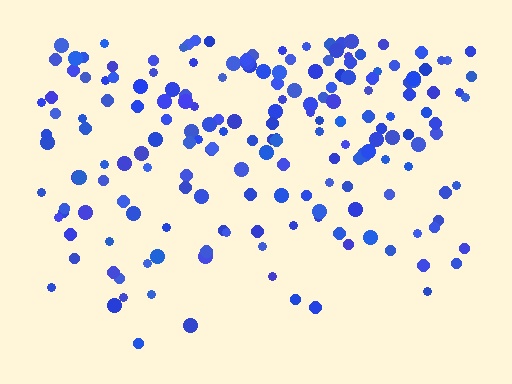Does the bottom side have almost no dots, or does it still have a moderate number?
Still a moderate number, just noticeably fewer than the top.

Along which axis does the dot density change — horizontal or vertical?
Vertical.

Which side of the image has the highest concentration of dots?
The top.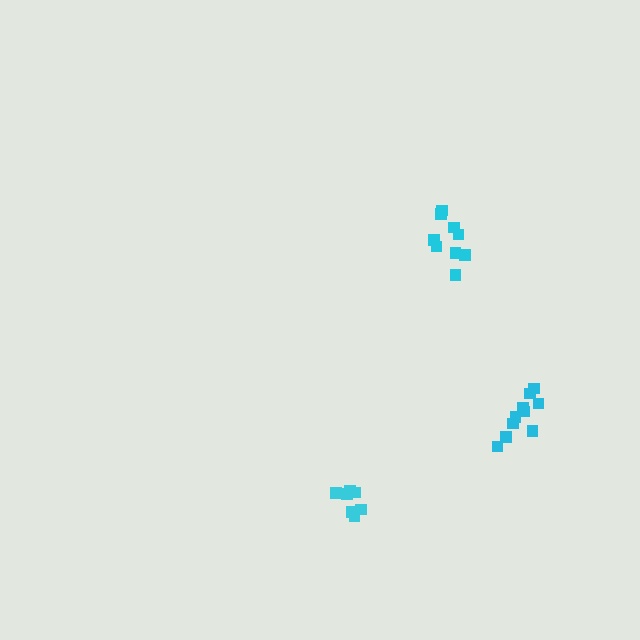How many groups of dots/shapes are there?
There are 3 groups.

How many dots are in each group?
Group 1: 9 dots, Group 2: 10 dots, Group 3: 7 dots (26 total).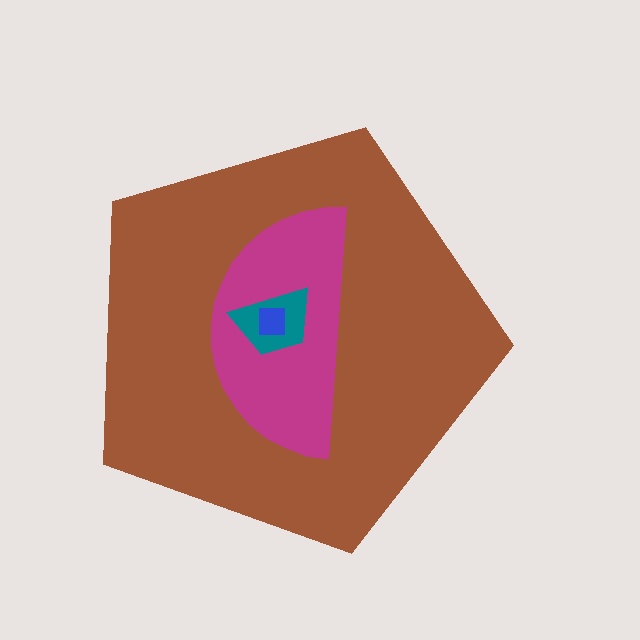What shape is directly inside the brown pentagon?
The magenta semicircle.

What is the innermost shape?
The blue square.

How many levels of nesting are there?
4.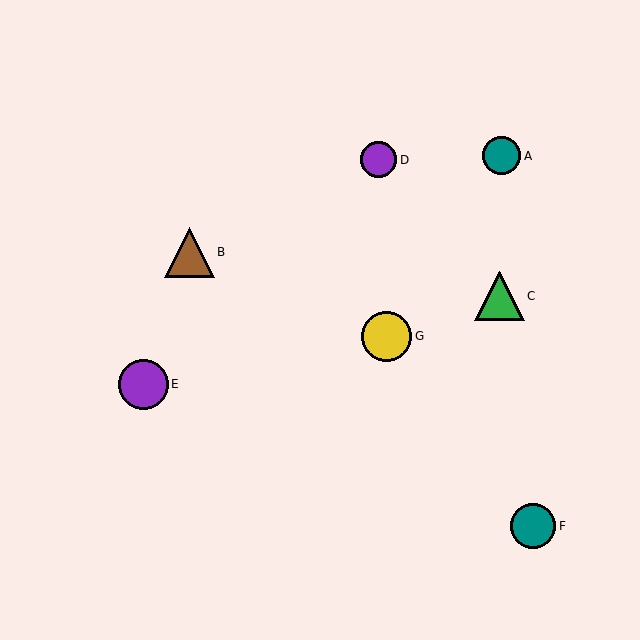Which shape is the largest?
The purple circle (labeled E) is the largest.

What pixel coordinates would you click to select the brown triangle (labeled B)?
Click at (190, 252) to select the brown triangle B.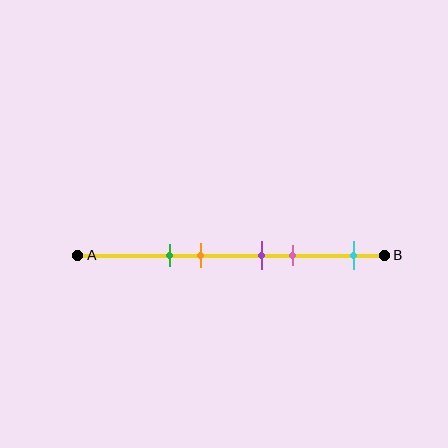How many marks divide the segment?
There are 5 marks dividing the segment.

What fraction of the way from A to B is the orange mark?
The orange mark is approximately 40% (0.4) of the way from A to B.